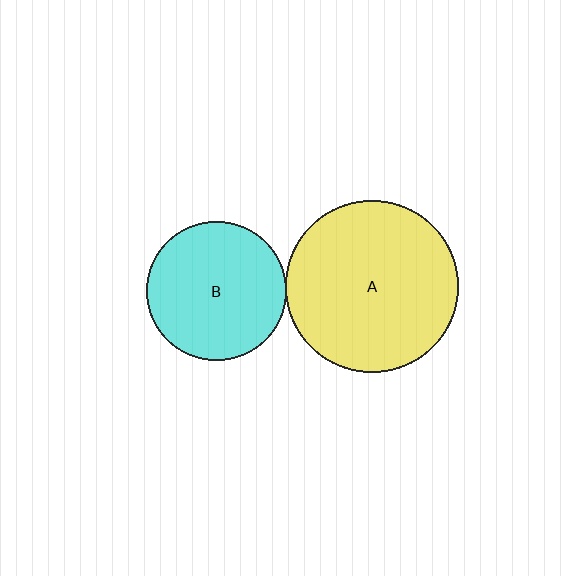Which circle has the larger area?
Circle A (yellow).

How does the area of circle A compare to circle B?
Approximately 1.5 times.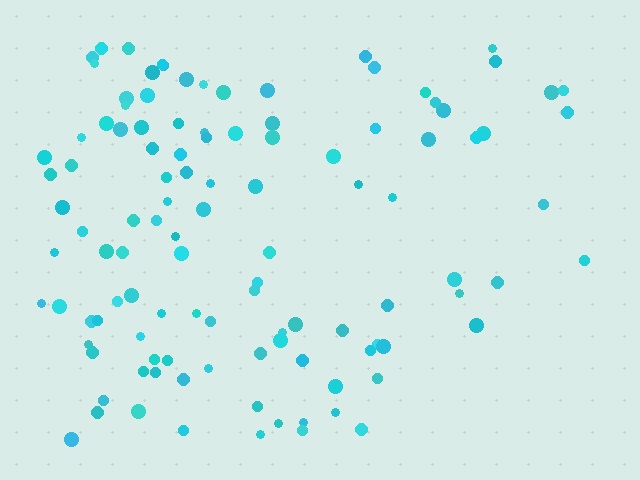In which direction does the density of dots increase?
From right to left, with the left side densest.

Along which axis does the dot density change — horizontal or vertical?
Horizontal.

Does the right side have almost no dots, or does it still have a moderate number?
Still a moderate number, just noticeably fewer than the left.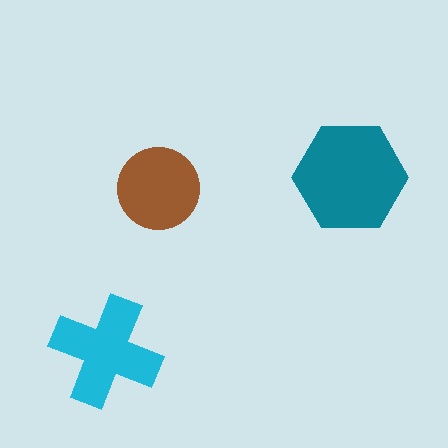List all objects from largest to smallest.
The teal hexagon, the cyan cross, the brown circle.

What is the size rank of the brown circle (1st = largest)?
3rd.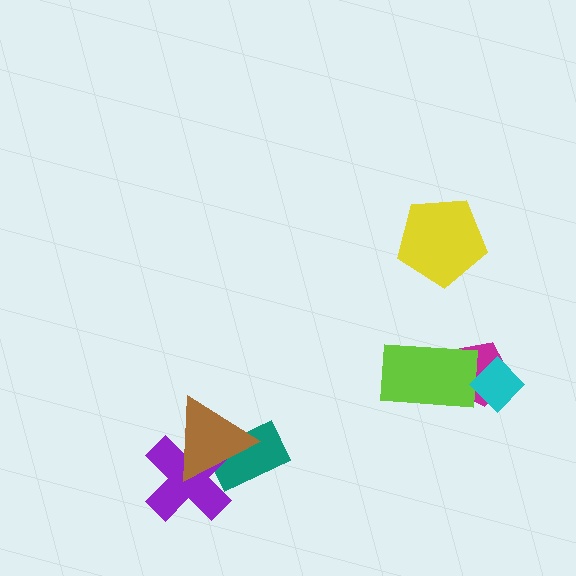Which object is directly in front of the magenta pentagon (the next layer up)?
The lime rectangle is directly in front of the magenta pentagon.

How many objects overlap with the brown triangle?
2 objects overlap with the brown triangle.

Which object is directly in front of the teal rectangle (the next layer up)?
The purple cross is directly in front of the teal rectangle.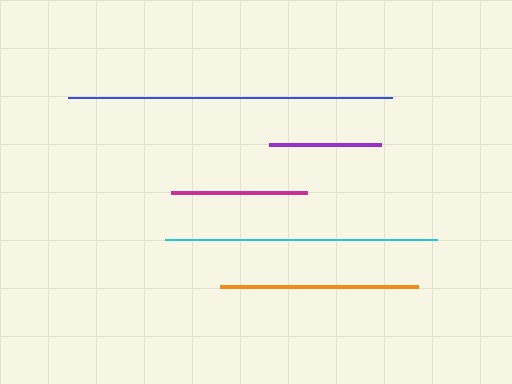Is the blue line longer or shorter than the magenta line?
The blue line is longer than the magenta line.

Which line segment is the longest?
The blue line is the longest at approximately 324 pixels.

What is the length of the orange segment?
The orange segment is approximately 198 pixels long.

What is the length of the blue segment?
The blue segment is approximately 324 pixels long.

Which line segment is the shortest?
The purple line is the shortest at approximately 112 pixels.